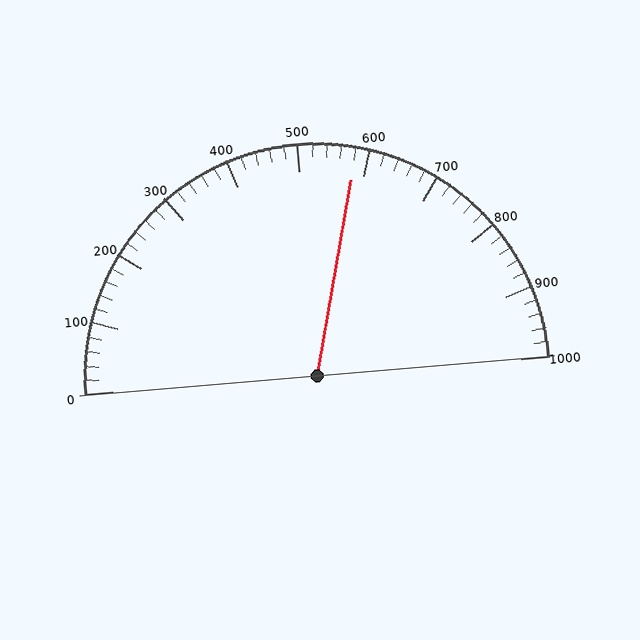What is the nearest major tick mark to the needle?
The nearest major tick mark is 600.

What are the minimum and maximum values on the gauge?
The gauge ranges from 0 to 1000.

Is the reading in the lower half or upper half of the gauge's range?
The reading is in the upper half of the range (0 to 1000).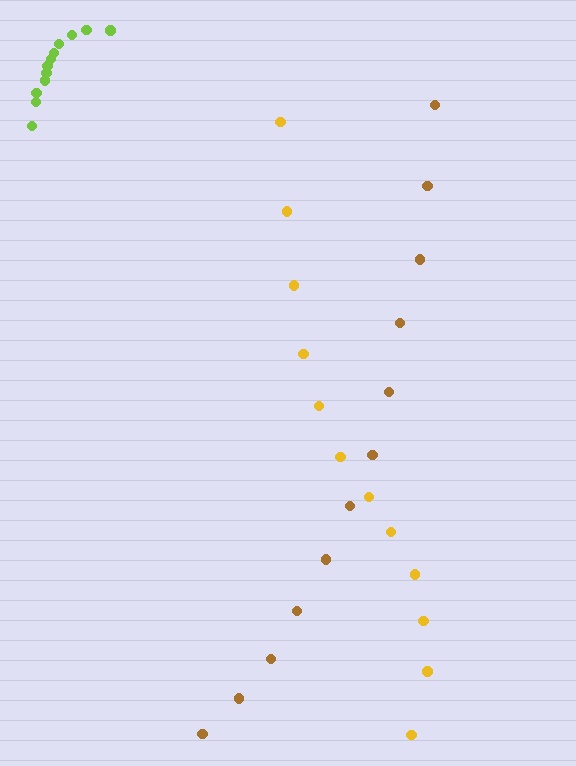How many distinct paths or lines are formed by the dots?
There are 3 distinct paths.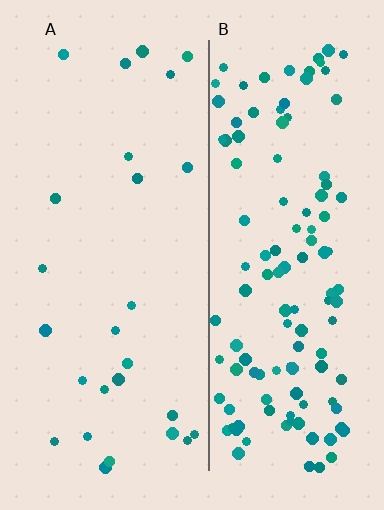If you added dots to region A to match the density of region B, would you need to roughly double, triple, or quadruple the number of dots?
Approximately quadruple.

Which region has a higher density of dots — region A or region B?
B (the right).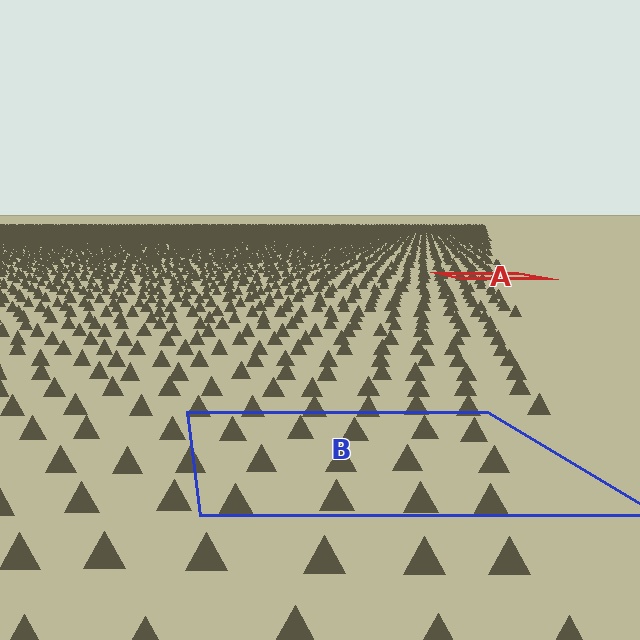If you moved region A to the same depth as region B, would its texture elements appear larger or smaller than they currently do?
They would appear larger. At a closer depth, the same texture elements are projected at a bigger on-screen size.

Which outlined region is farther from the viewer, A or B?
Region A is farther from the viewer — the texture elements inside it appear smaller and more densely packed.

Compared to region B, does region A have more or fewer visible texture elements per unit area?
Region A has more texture elements per unit area — they are packed more densely because it is farther away.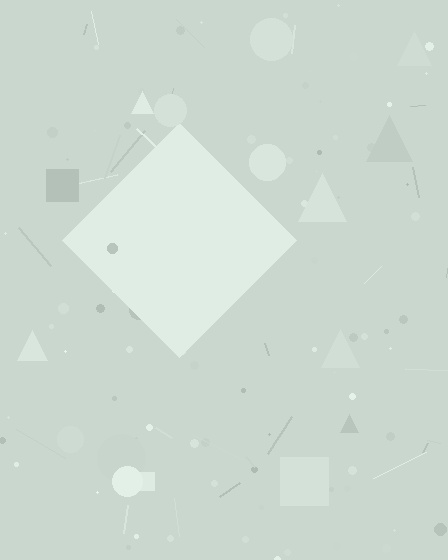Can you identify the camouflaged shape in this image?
The camouflaged shape is a diamond.